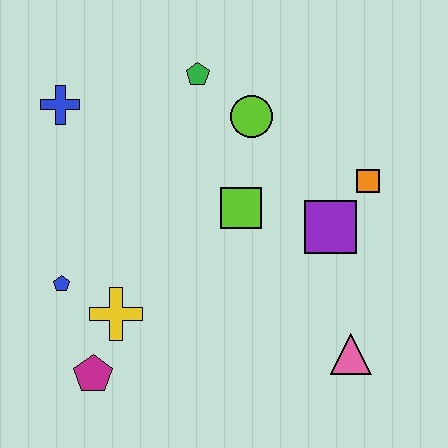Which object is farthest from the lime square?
The magenta pentagon is farthest from the lime square.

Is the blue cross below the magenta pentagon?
No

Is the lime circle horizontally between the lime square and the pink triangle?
Yes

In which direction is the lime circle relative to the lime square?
The lime circle is above the lime square.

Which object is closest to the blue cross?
The green pentagon is closest to the blue cross.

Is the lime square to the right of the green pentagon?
Yes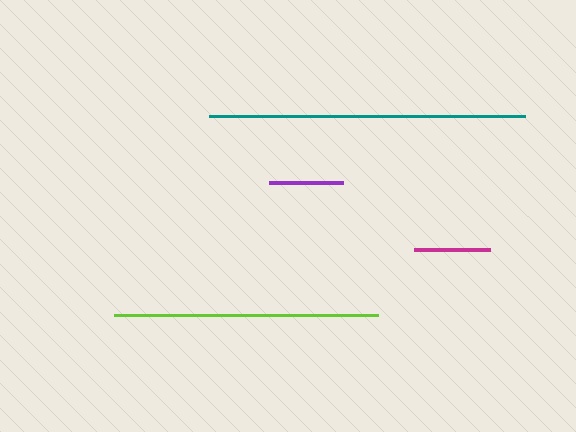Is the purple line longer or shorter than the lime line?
The lime line is longer than the purple line.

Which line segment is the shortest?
The purple line is the shortest at approximately 73 pixels.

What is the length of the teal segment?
The teal segment is approximately 317 pixels long.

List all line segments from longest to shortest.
From longest to shortest: teal, lime, magenta, purple.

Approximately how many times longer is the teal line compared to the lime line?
The teal line is approximately 1.2 times the length of the lime line.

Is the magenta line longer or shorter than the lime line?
The lime line is longer than the magenta line.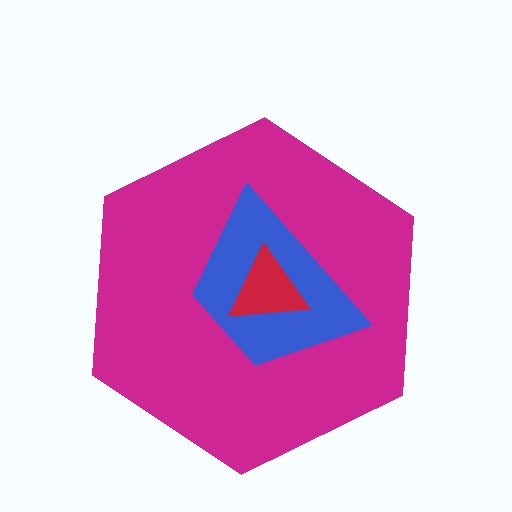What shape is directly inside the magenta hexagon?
The blue trapezoid.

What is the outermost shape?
The magenta hexagon.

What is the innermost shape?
The red triangle.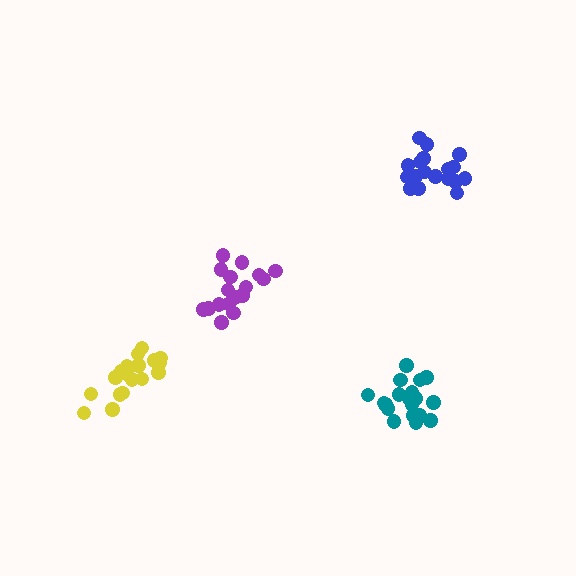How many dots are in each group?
Group 1: 17 dots, Group 2: 19 dots, Group 3: 19 dots, Group 4: 18 dots (73 total).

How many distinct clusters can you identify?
There are 4 distinct clusters.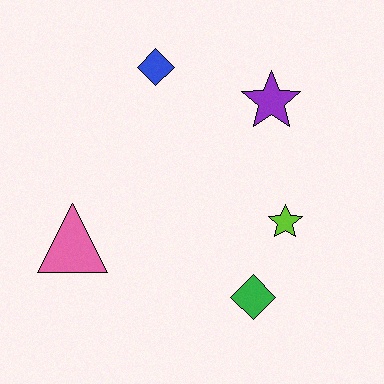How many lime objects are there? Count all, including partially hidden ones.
There is 1 lime object.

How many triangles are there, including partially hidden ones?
There is 1 triangle.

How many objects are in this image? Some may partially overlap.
There are 5 objects.